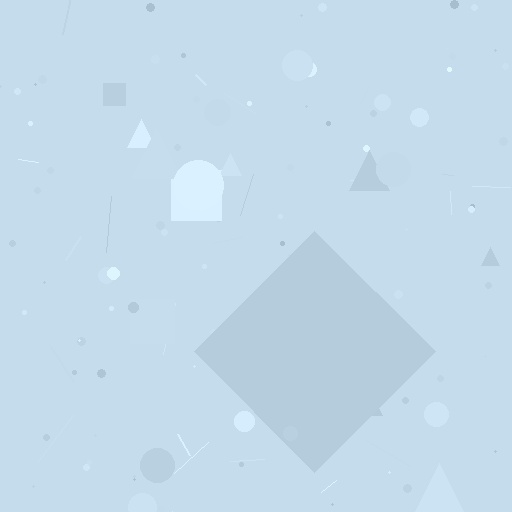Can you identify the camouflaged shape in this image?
The camouflaged shape is a diamond.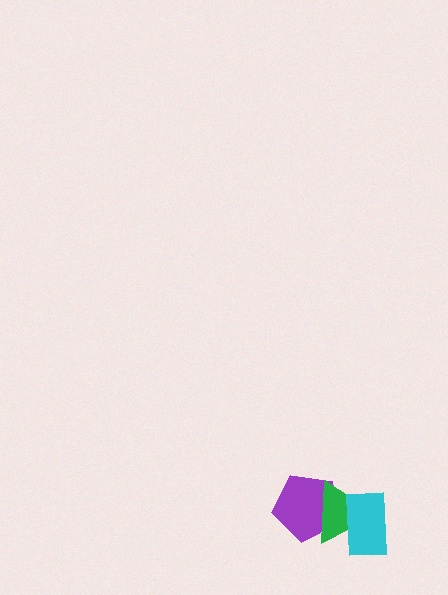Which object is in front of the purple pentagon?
The green triangle is in front of the purple pentagon.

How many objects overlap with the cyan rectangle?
1 object overlaps with the cyan rectangle.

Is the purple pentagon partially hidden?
Yes, it is partially covered by another shape.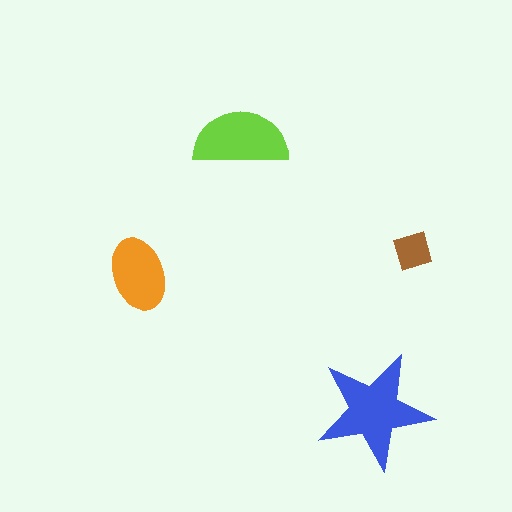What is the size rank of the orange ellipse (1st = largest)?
3rd.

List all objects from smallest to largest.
The brown diamond, the orange ellipse, the lime semicircle, the blue star.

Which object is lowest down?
The blue star is bottommost.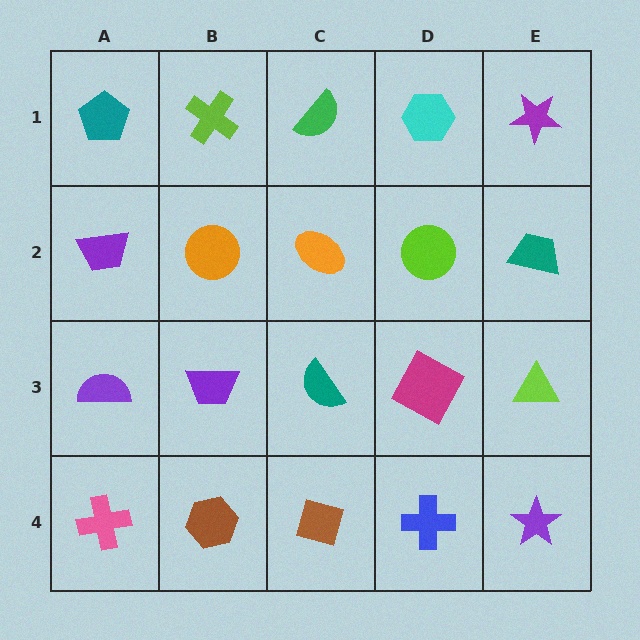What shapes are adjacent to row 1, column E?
A teal trapezoid (row 2, column E), a cyan hexagon (row 1, column D).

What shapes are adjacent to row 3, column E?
A teal trapezoid (row 2, column E), a purple star (row 4, column E), a magenta square (row 3, column D).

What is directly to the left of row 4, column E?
A blue cross.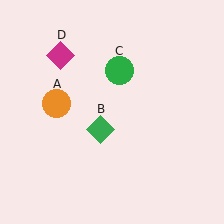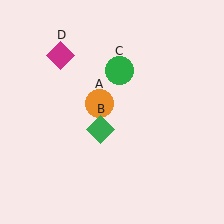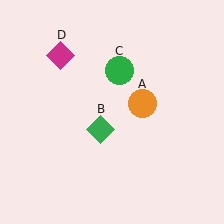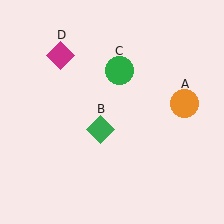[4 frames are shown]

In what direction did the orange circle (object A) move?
The orange circle (object A) moved right.